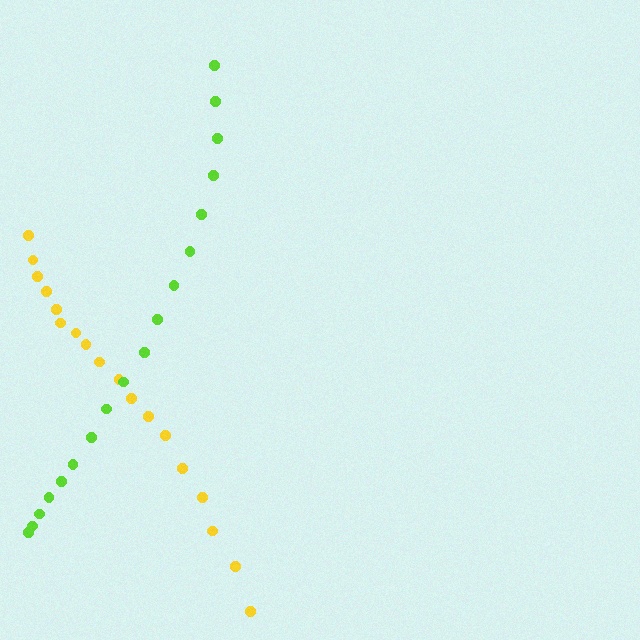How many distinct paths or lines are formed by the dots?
There are 2 distinct paths.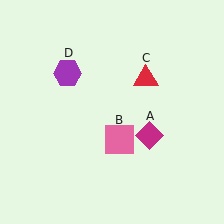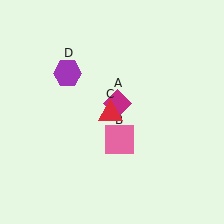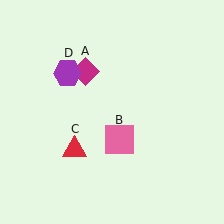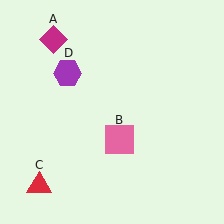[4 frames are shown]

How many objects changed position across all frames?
2 objects changed position: magenta diamond (object A), red triangle (object C).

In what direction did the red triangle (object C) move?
The red triangle (object C) moved down and to the left.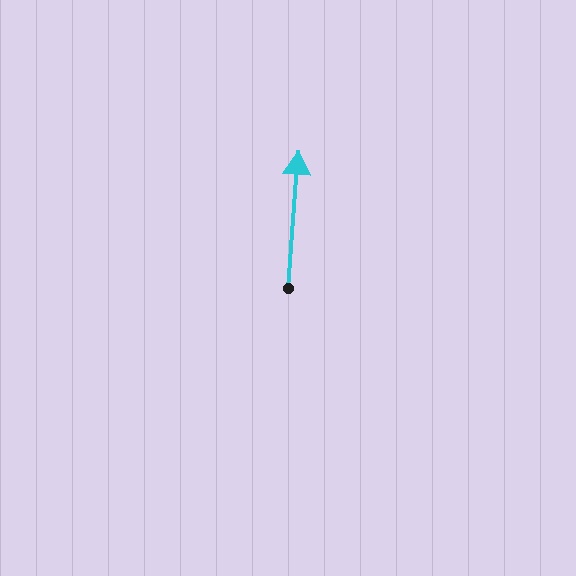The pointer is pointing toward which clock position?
Roughly 12 o'clock.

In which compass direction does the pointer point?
North.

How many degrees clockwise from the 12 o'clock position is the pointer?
Approximately 4 degrees.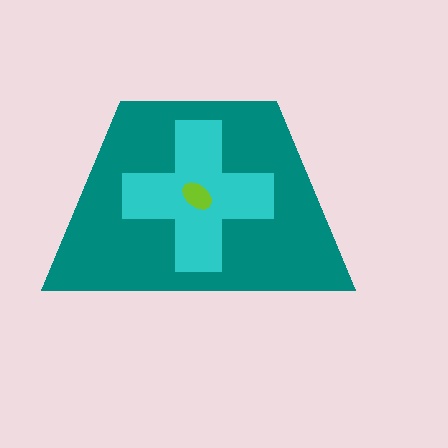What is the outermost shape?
The teal trapezoid.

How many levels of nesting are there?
3.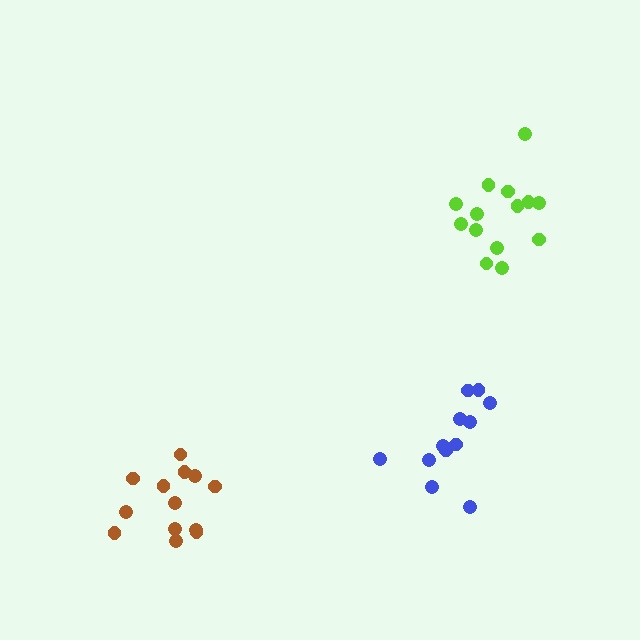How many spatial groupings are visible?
There are 3 spatial groupings.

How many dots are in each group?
Group 1: 14 dots, Group 2: 12 dots, Group 3: 13 dots (39 total).